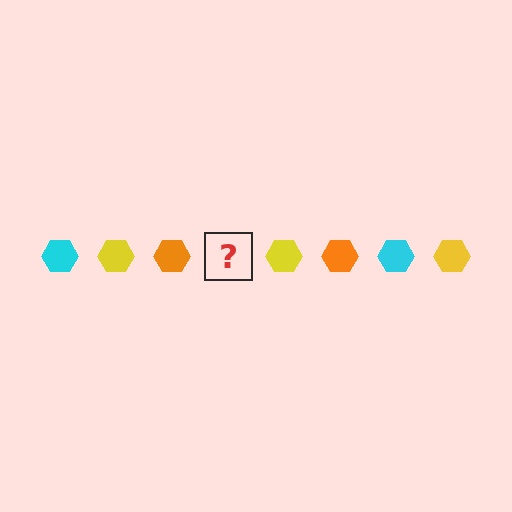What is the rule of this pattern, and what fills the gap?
The rule is that the pattern cycles through cyan, yellow, orange hexagons. The gap should be filled with a cyan hexagon.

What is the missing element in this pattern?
The missing element is a cyan hexagon.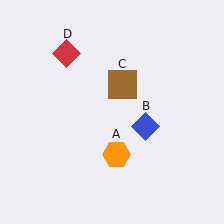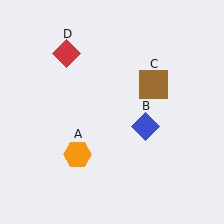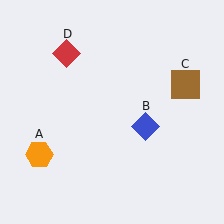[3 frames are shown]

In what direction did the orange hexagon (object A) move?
The orange hexagon (object A) moved left.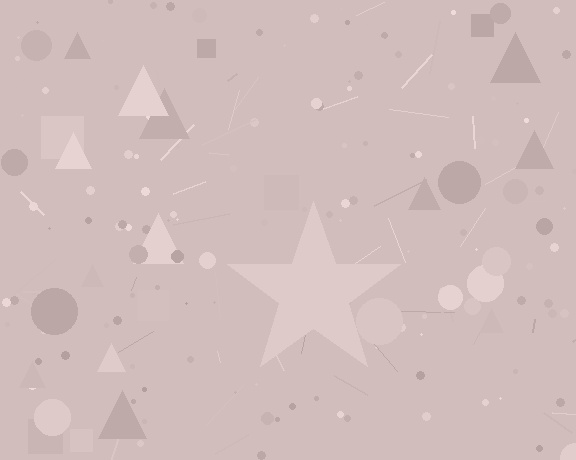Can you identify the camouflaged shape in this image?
The camouflaged shape is a star.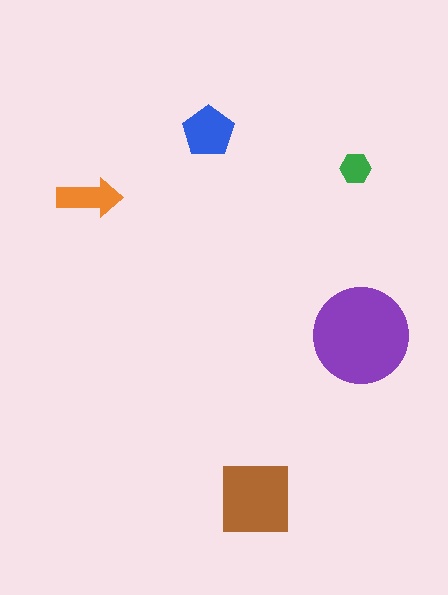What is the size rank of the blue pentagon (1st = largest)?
3rd.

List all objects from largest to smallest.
The purple circle, the brown square, the blue pentagon, the orange arrow, the green hexagon.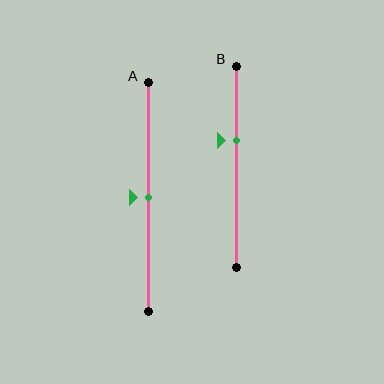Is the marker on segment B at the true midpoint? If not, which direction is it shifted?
No, the marker on segment B is shifted upward by about 13% of the segment length.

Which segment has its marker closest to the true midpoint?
Segment A has its marker closest to the true midpoint.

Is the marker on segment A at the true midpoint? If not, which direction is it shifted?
Yes, the marker on segment A is at the true midpoint.